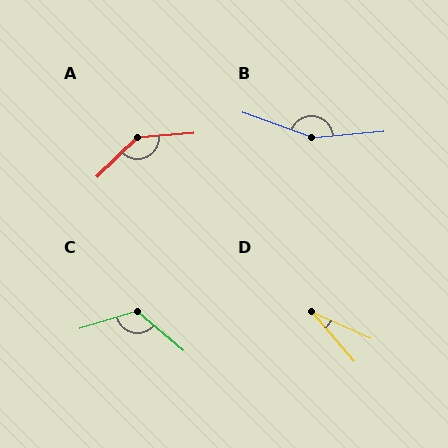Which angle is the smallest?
D, at approximately 25 degrees.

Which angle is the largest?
B, at approximately 155 degrees.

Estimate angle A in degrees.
Approximately 140 degrees.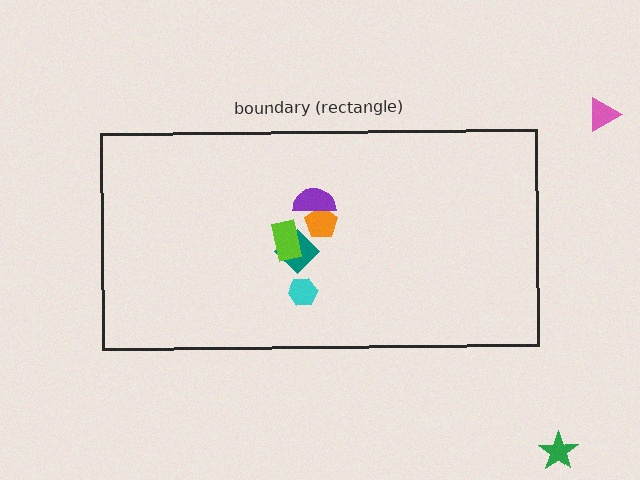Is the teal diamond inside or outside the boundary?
Inside.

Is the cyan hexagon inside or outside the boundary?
Inside.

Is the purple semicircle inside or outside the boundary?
Inside.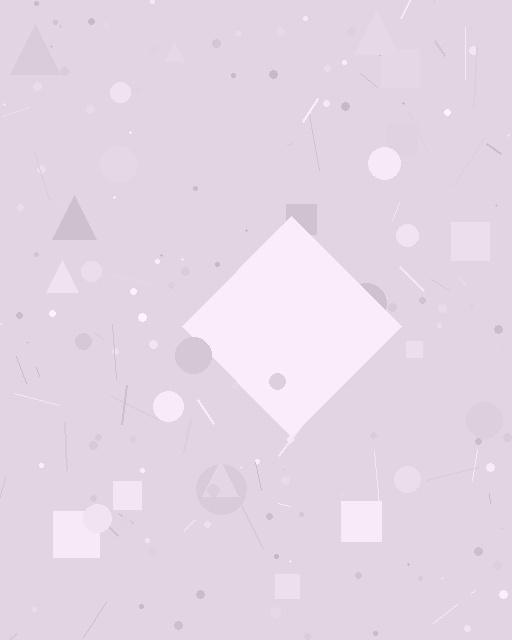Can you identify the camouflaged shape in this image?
The camouflaged shape is a diamond.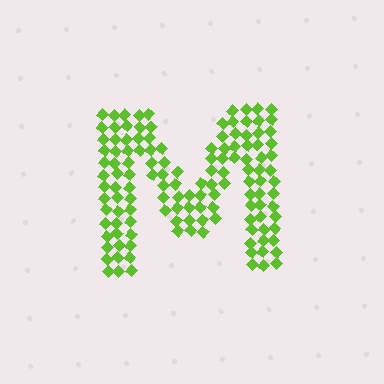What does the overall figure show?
The overall figure shows the letter M.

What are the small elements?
The small elements are diamonds.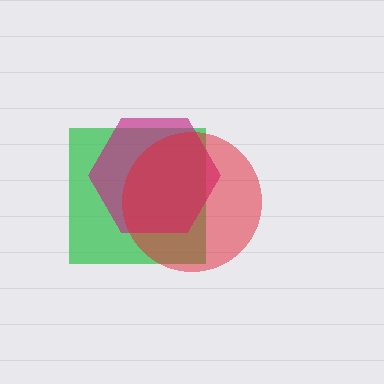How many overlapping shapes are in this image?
There are 3 overlapping shapes in the image.